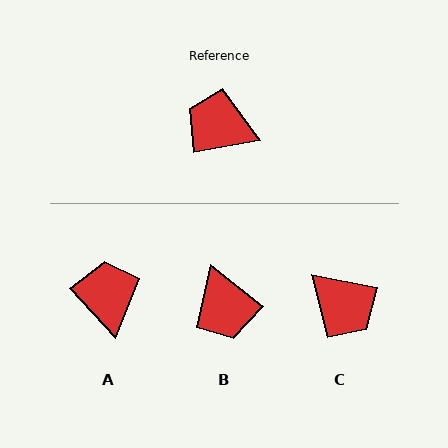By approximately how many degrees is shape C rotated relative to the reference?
Approximately 159 degrees counter-clockwise.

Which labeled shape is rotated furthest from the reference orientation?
C, about 159 degrees away.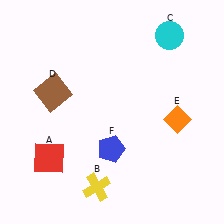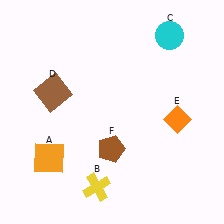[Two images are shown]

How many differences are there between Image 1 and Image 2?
There are 2 differences between the two images.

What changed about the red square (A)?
In Image 1, A is red. In Image 2, it changed to orange.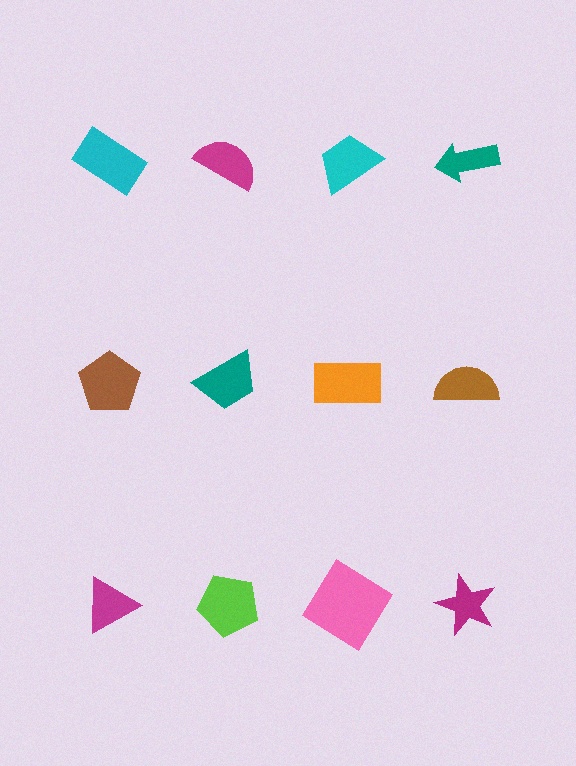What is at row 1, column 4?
A teal arrow.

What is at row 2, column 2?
A teal trapezoid.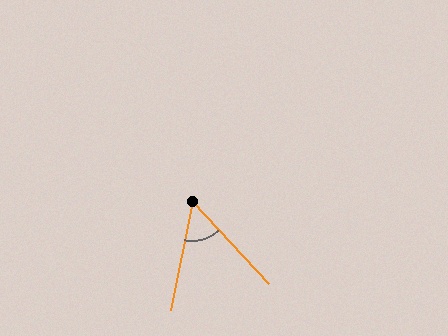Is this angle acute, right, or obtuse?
It is acute.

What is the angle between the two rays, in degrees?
Approximately 54 degrees.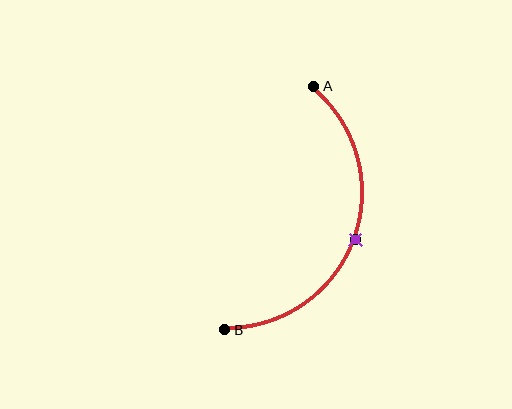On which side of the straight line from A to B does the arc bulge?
The arc bulges to the right of the straight line connecting A and B.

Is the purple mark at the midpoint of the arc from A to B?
Yes. The purple mark lies on the arc at equal arc-length from both A and B — it is the arc midpoint.